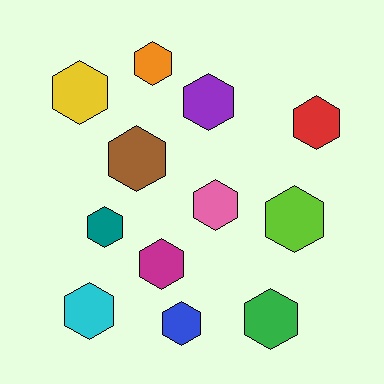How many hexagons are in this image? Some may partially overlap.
There are 12 hexagons.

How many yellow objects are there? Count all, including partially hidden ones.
There is 1 yellow object.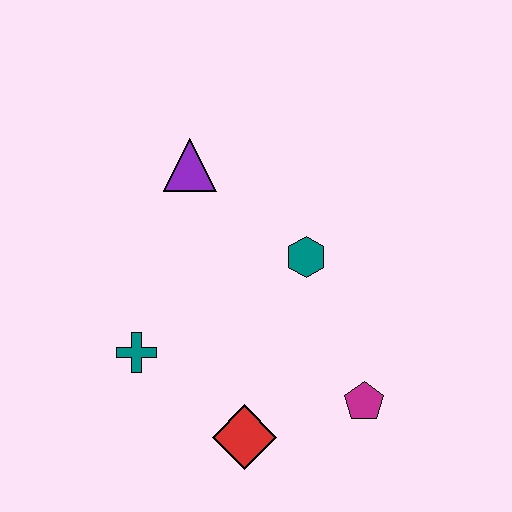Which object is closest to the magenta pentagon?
The red diamond is closest to the magenta pentagon.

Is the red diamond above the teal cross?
No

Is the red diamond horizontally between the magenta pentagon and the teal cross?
Yes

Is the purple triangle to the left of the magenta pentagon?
Yes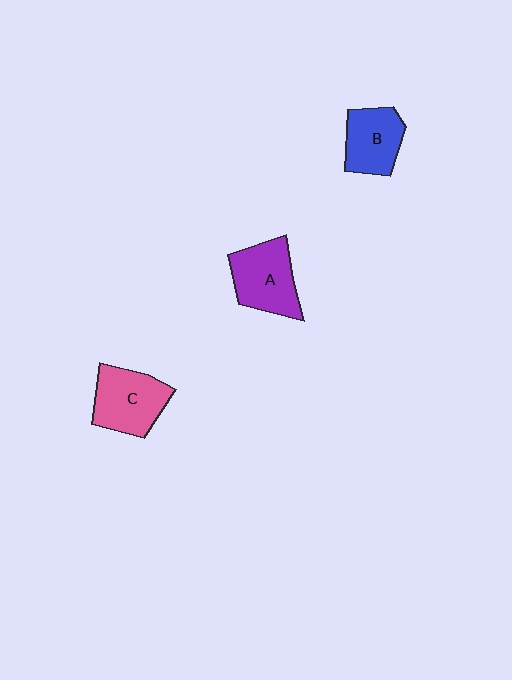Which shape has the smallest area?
Shape B (blue).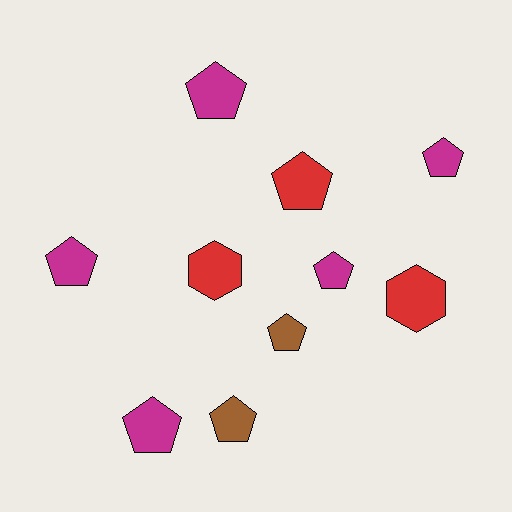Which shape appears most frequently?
Pentagon, with 8 objects.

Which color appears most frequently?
Magenta, with 5 objects.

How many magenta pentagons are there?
There are 5 magenta pentagons.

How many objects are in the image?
There are 10 objects.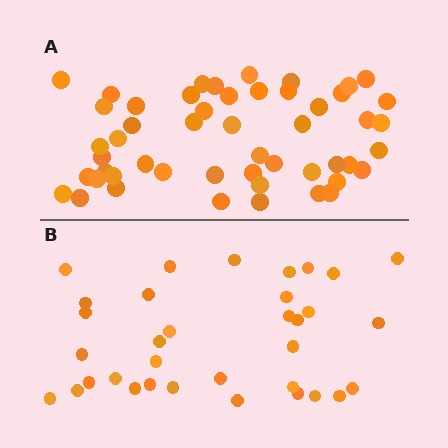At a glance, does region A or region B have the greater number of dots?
Region A (the top region) has more dots.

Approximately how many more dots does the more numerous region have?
Region A has approximately 15 more dots than region B.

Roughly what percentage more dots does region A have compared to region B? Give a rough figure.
About 50% more.